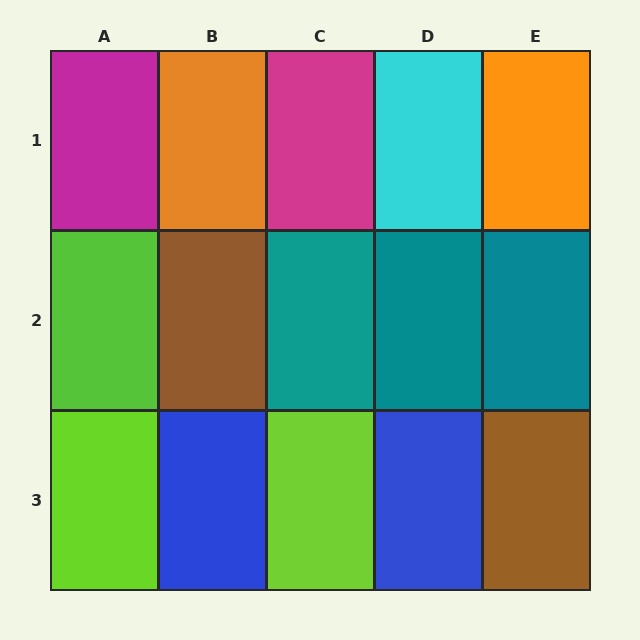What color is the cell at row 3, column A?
Lime.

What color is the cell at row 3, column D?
Blue.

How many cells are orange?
2 cells are orange.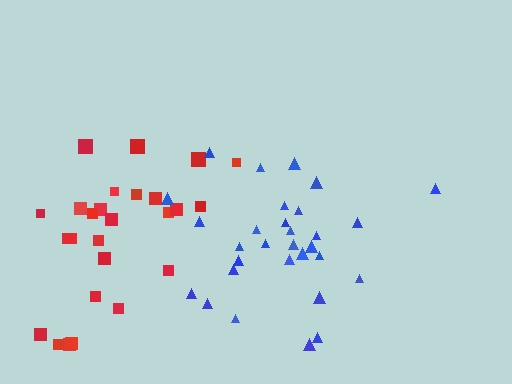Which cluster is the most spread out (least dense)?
Red.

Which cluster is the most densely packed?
Blue.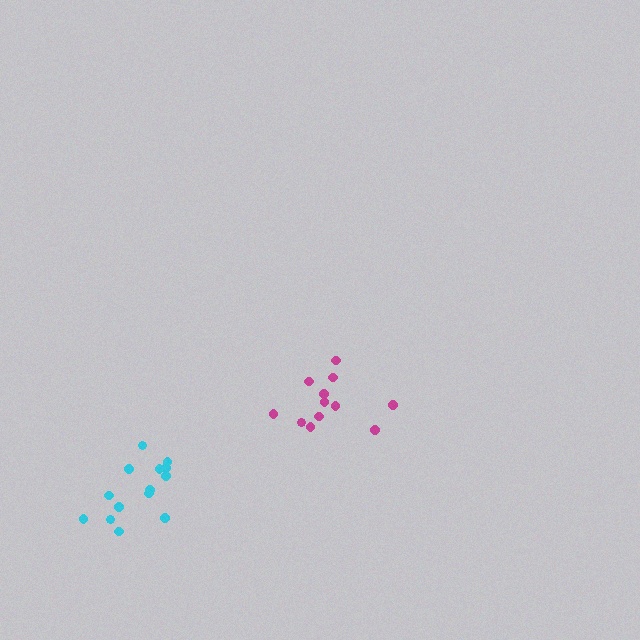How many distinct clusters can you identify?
There are 2 distinct clusters.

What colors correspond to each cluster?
The clusters are colored: cyan, magenta.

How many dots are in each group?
Group 1: 14 dots, Group 2: 12 dots (26 total).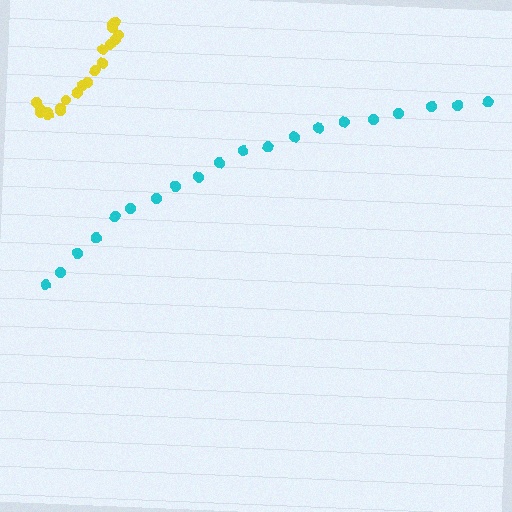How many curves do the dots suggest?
There are 2 distinct paths.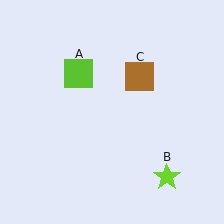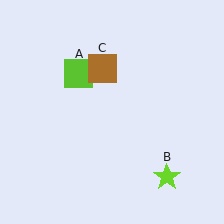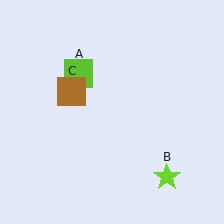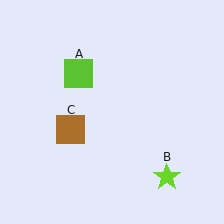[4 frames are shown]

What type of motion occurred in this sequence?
The brown square (object C) rotated counterclockwise around the center of the scene.